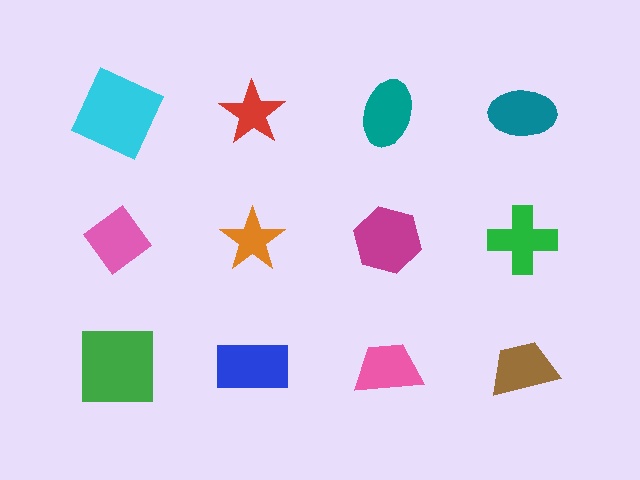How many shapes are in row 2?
4 shapes.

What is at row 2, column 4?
A green cross.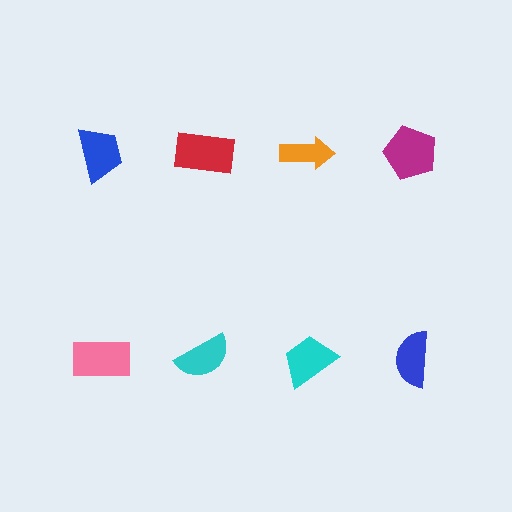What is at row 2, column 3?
A cyan trapezoid.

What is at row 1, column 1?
A blue trapezoid.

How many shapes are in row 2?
4 shapes.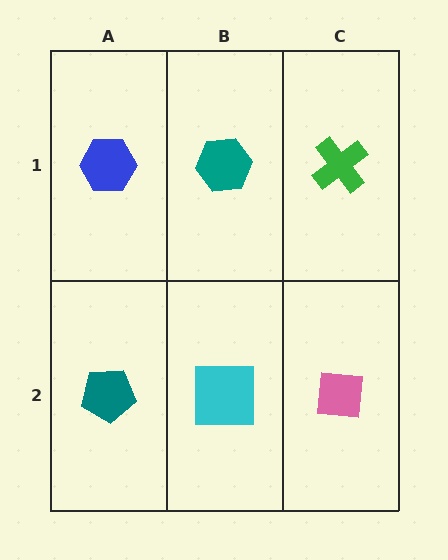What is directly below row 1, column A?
A teal pentagon.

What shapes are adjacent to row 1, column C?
A pink square (row 2, column C), a teal hexagon (row 1, column B).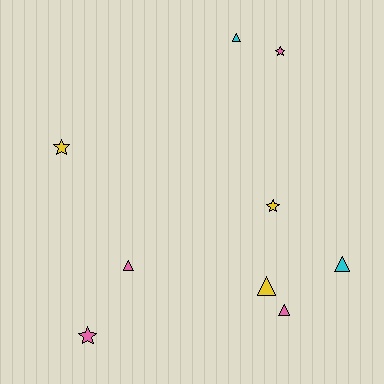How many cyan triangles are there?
There are 2 cyan triangles.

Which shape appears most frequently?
Triangle, with 5 objects.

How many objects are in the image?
There are 9 objects.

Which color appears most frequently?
Pink, with 4 objects.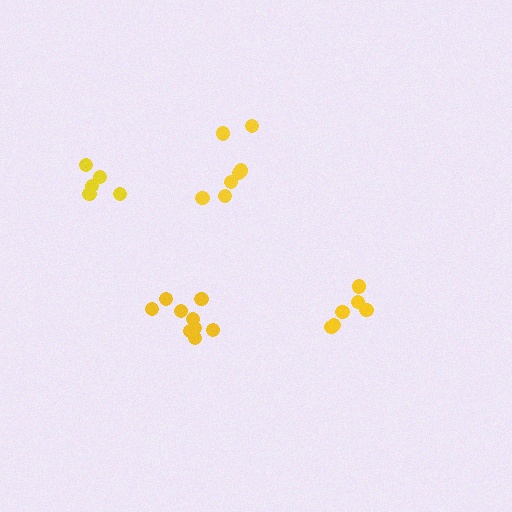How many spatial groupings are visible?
There are 4 spatial groupings.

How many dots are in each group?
Group 1: 9 dots, Group 2: 7 dots, Group 3: 6 dots, Group 4: 5 dots (27 total).